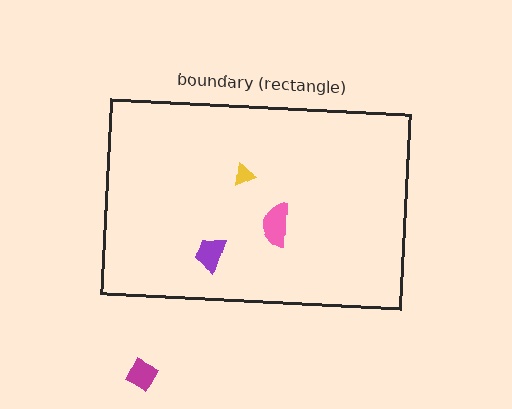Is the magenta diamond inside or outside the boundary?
Outside.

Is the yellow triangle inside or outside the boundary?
Inside.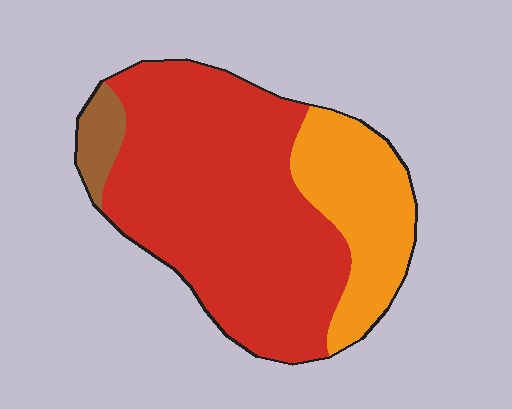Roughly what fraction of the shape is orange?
Orange takes up about one quarter (1/4) of the shape.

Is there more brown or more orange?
Orange.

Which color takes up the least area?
Brown, at roughly 5%.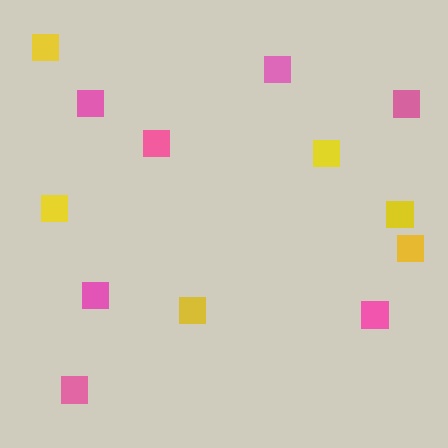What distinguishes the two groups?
There are 2 groups: one group of pink squares (7) and one group of yellow squares (6).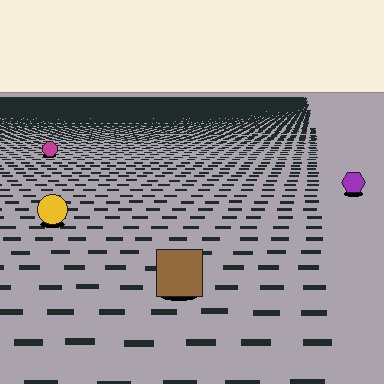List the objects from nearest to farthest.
From nearest to farthest: the brown square, the yellow circle, the purple hexagon, the magenta circle.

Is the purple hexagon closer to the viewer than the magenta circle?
Yes. The purple hexagon is closer — you can tell from the texture gradient: the ground texture is coarser near it.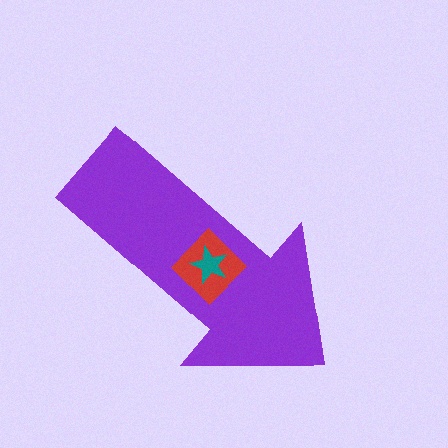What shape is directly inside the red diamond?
The teal star.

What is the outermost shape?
The purple arrow.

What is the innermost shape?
The teal star.